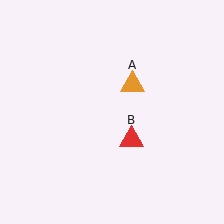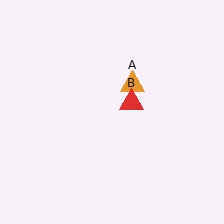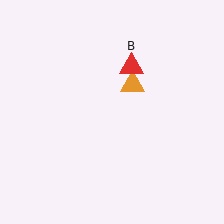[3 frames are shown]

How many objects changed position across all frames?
1 object changed position: red triangle (object B).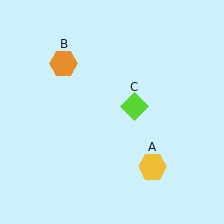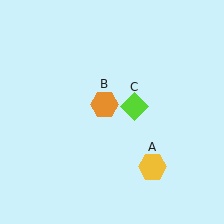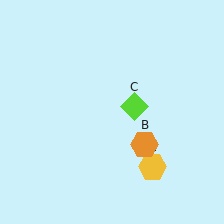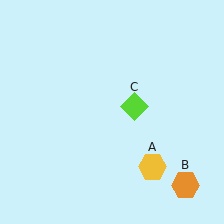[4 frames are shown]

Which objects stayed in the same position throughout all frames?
Yellow hexagon (object A) and lime diamond (object C) remained stationary.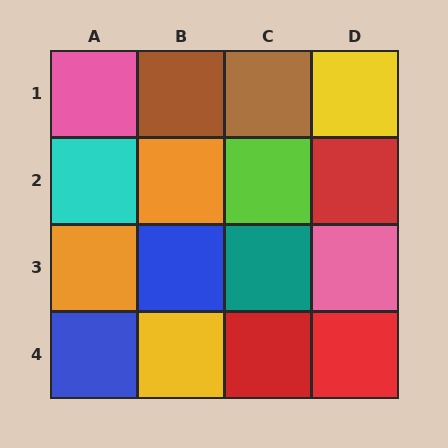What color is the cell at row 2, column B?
Orange.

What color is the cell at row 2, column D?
Red.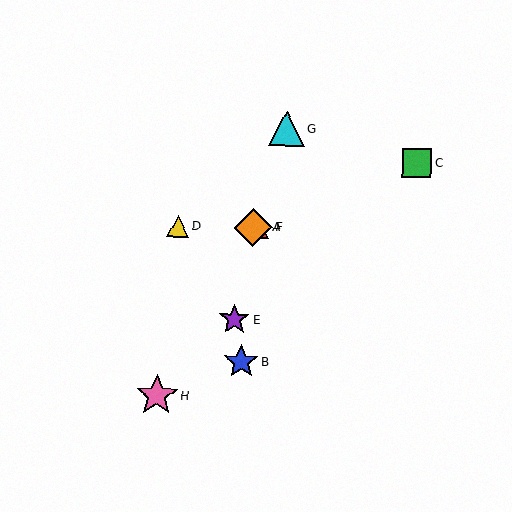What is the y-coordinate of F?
Object F is at y≈227.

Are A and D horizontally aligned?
Yes, both are at y≈227.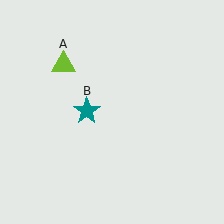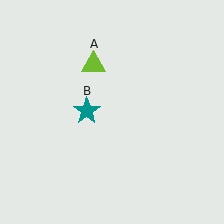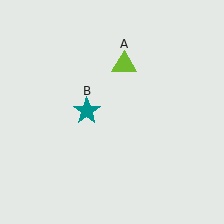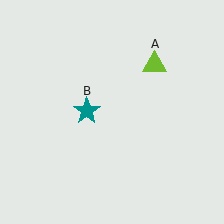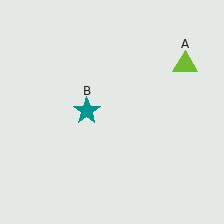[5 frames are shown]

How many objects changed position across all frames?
1 object changed position: lime triangle (object A).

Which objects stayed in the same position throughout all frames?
Teal star (object B) remained stationary.